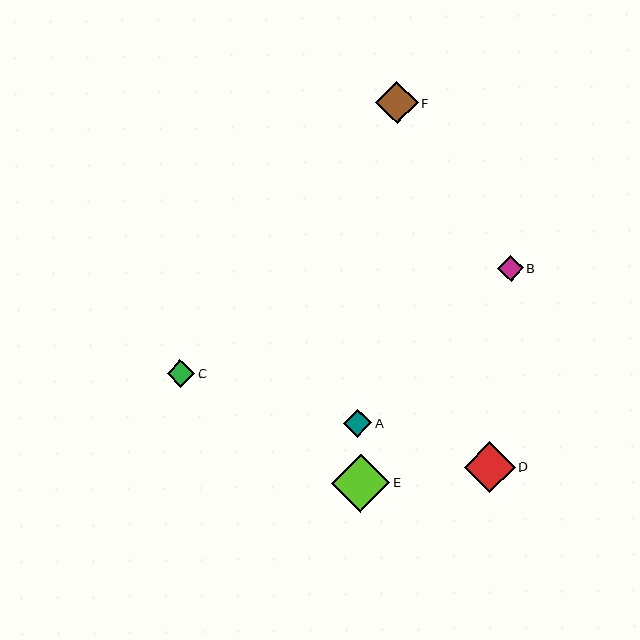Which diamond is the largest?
Diamond E is the largest with a size of approximately 59 pixels.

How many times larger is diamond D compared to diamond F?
Diamond D is approximately 1.2 times the size of diamond F.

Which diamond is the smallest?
Diamond B is the smallest with a size of approximately 26 pixels.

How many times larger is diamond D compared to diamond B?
Diamond D is approximately 2.0 times the size of diamond B.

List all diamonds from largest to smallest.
From largest to smallest: E, D, F, A, C, B.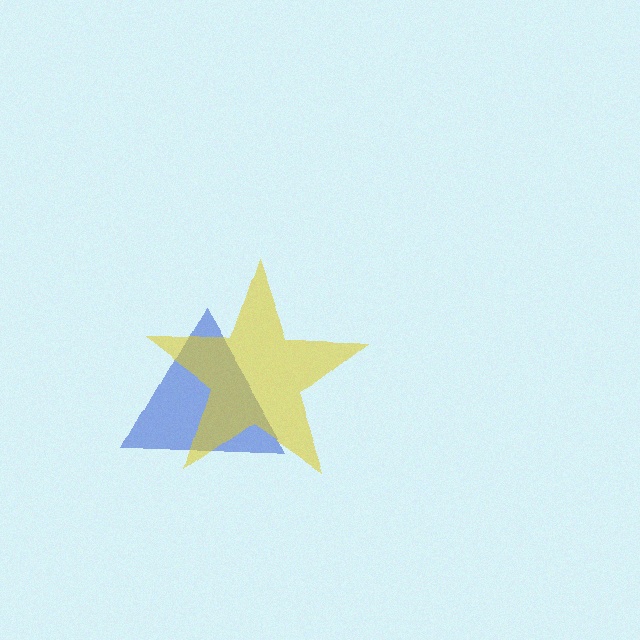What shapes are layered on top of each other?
The layered shapes are: a blue triangle, a yellow star.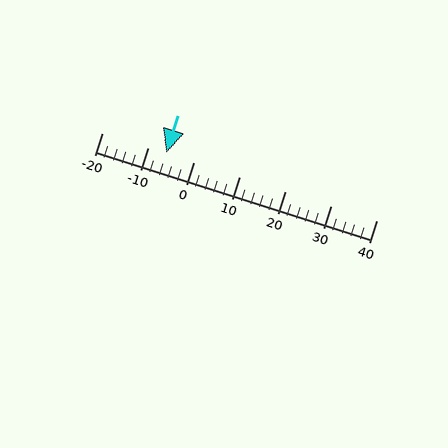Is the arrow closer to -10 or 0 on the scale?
The arrow is closer to -10.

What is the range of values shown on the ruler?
The ruler shows values from -20 to 40.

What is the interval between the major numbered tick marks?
The major tick marks are spaced 10 units apart.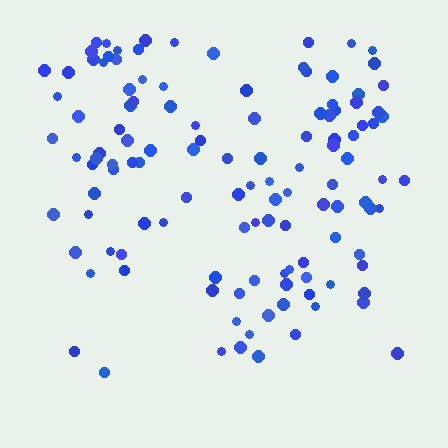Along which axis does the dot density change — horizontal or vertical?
Vertical.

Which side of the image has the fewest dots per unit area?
The bottom.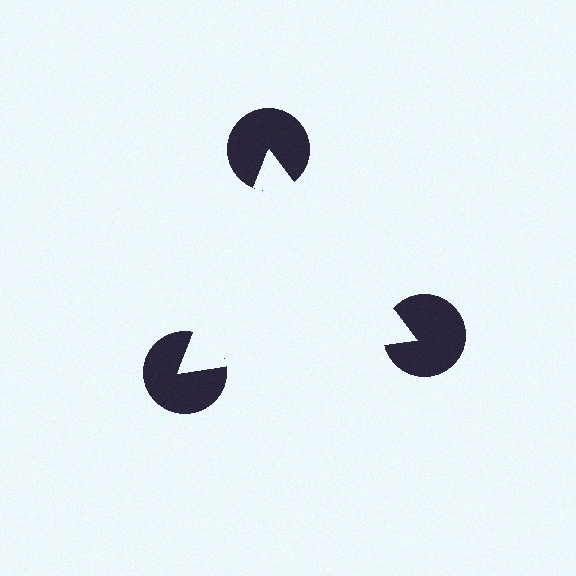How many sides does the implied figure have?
3 sides.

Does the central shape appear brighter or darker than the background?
It typically appears slightly brighter than the background, even though no actual brightness change is drawn.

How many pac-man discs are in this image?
There are 3 — one at each vertex of the illusory triangle.